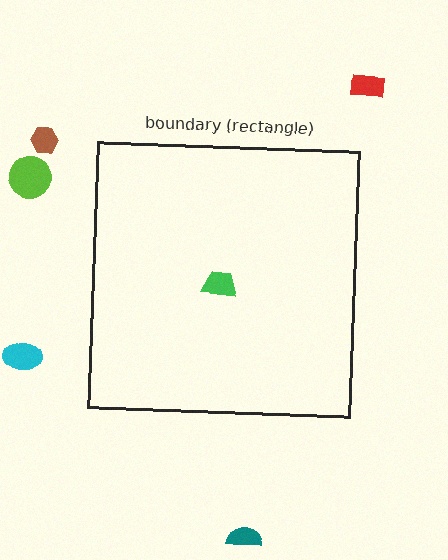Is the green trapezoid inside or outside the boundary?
Inside.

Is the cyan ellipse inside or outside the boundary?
Outside.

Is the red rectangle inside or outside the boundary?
Outside.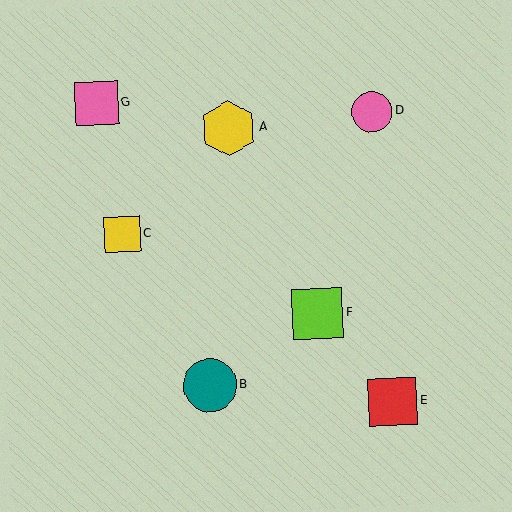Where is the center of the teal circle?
The center of the teal circle is at (210, 385).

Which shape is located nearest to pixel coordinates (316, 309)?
The lime square (labeled F) at (318, 313) is nearest to that location.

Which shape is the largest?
The yellow hexagon (labeled A) is the largest.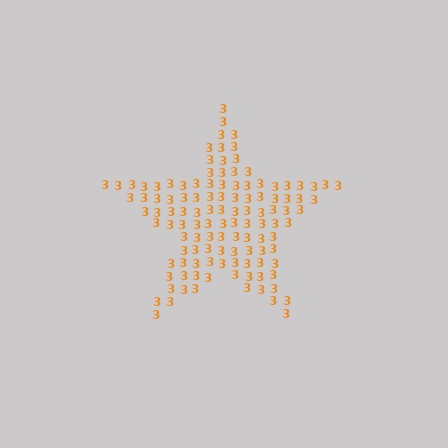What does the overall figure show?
The overall figure shows a star.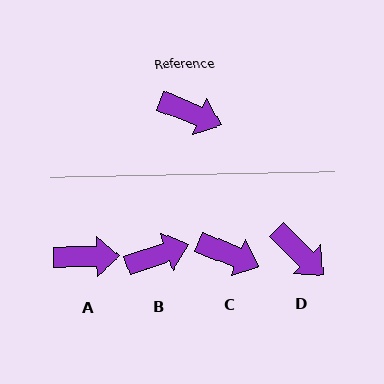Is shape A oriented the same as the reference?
No, it is off by about 23 degrees.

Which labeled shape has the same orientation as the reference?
C.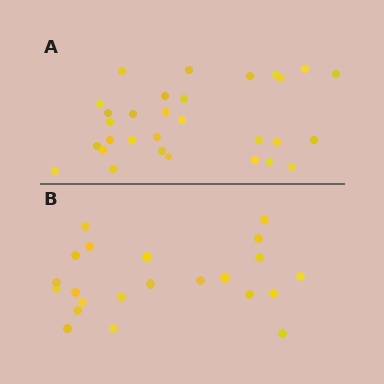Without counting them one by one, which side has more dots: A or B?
Region A (the top region) has more dots.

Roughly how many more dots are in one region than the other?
Region A has roughly 8 or so more dots than region B.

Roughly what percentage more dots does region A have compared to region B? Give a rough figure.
About 35% more.